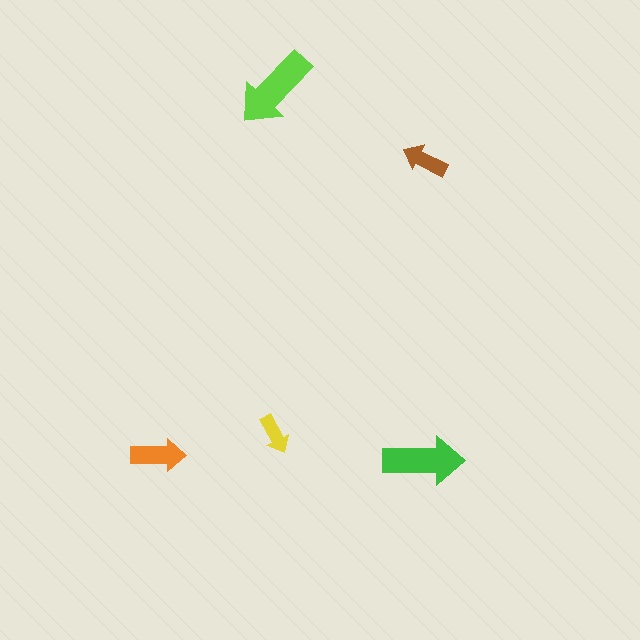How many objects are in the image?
There are 5 objects in the image.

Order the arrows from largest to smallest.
the lime one, the green one, the orange one, the brown one, the yellow one.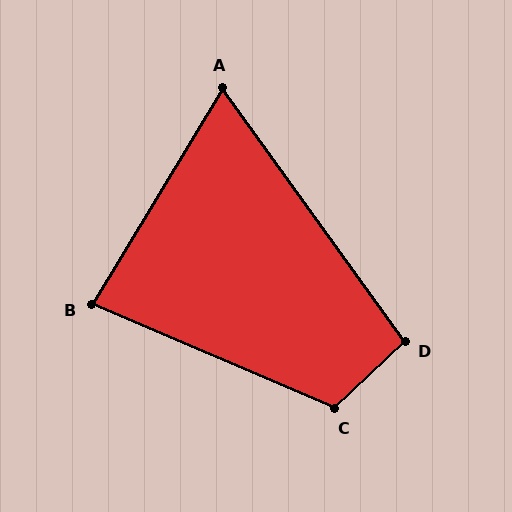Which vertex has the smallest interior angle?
A, at approximately 67 degrees.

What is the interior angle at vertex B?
Approximately 82 degrees (acute).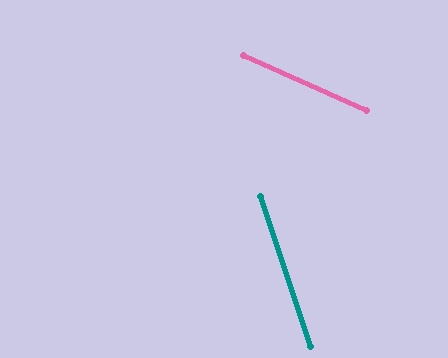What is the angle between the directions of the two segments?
Approximately 48 degrees.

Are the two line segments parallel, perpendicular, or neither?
Neither parallel nor perpendicular — they differ by about 48°.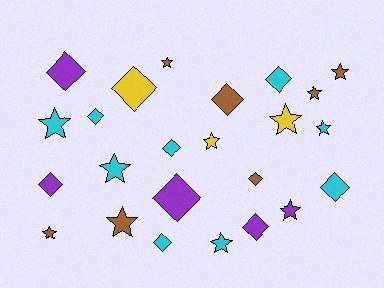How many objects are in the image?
There are 24 objects.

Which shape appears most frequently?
Star, with 12 objects.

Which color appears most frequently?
Cyan, with 9 objects.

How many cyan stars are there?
There are 4 cyan stars.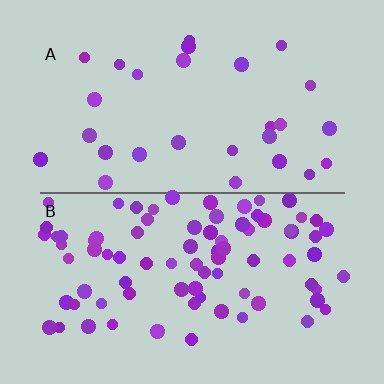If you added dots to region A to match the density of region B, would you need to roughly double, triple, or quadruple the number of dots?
Approximately triple.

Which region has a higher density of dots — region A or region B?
B (the bottom).